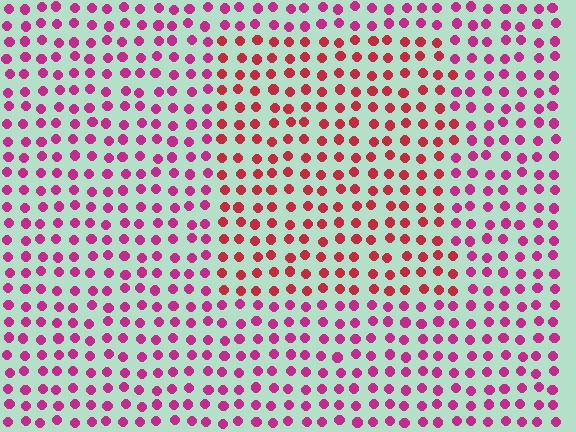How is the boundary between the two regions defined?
The boundary is defined purely by a slight shift in hue (about 31 degrees). Spacing, size, and orientation are identical on both sides.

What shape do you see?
I see a rectangle.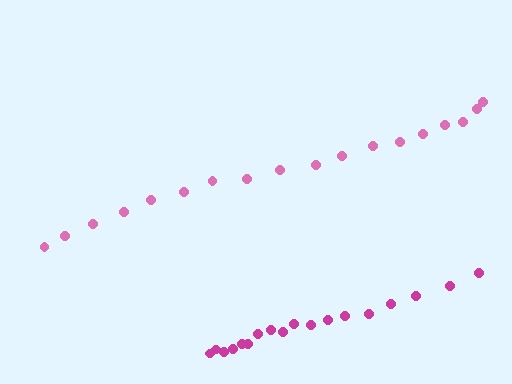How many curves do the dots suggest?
There are 2 distinct paths.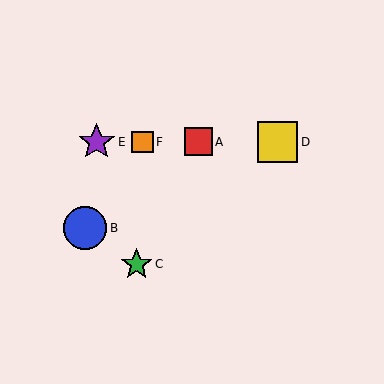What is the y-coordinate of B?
Object B is at y≈228.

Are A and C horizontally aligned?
No, A is at y≈142 and C is at y≈264.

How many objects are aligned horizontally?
4 objects (A, D, E, F) are aligned horizontally.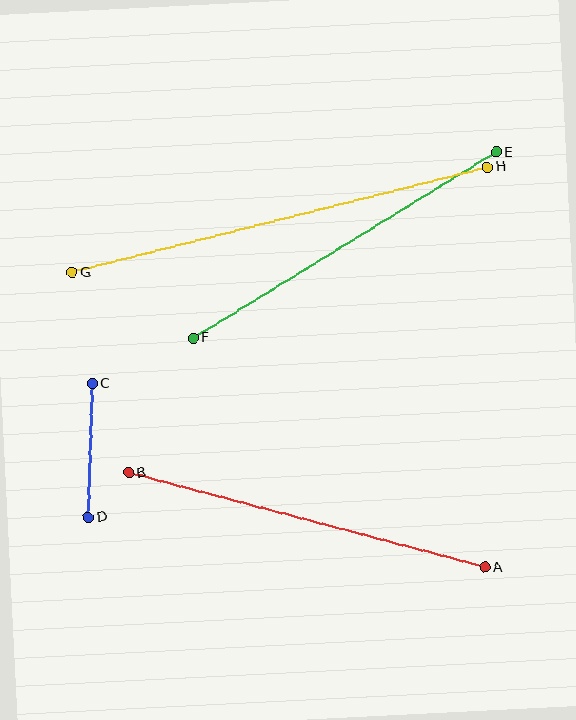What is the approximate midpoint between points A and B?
The midpoint is at approximately (307, 520) pixels.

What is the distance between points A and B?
The distance is approximately 368 pixels.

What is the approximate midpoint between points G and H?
The midpoint is at approximately (280, 220) pixels.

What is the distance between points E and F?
The distance is approximately 355 pixels.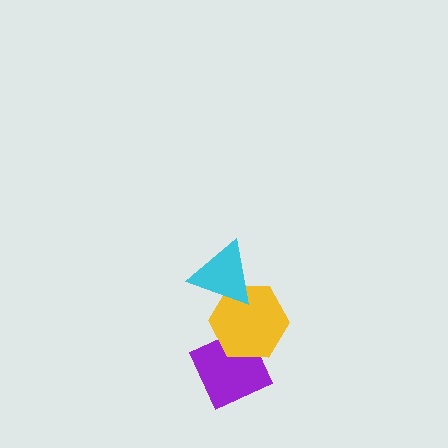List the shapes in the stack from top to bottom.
From top to bottom: the cyan triangle, the yellow hexagon, the purple diamond.